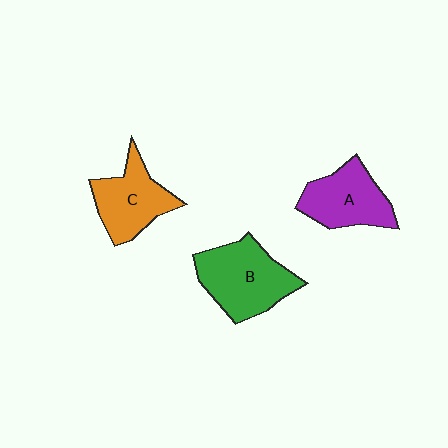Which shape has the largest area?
Shape B (green).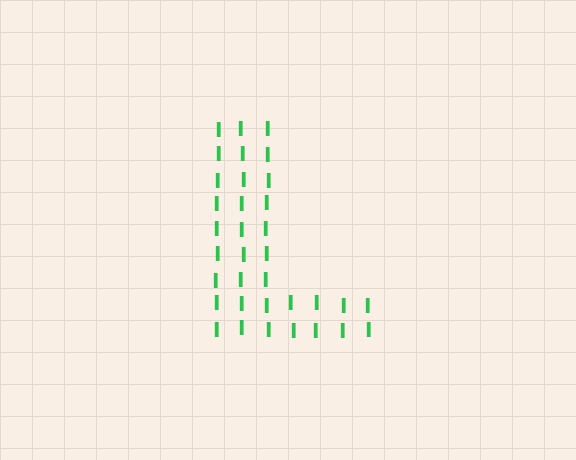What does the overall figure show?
The overall figure shows the letter L.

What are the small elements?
The small elements are letter I's.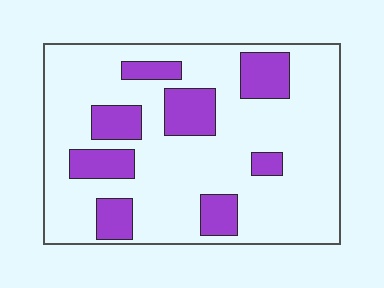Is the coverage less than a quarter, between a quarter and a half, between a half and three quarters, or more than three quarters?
Less than a quarter.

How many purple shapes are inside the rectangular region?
8.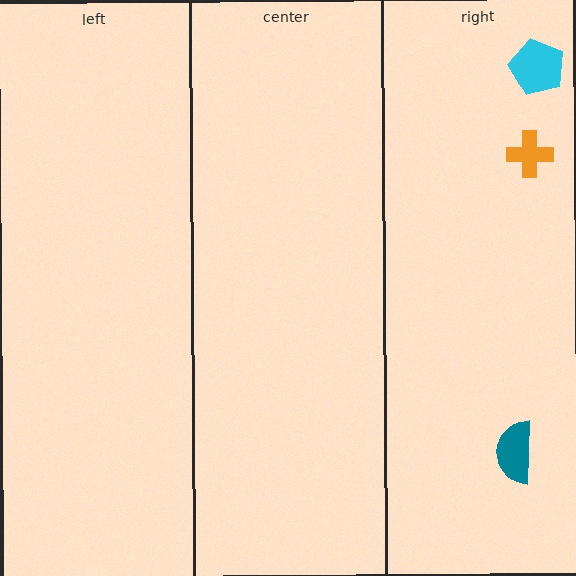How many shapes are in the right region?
3.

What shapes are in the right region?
The orange cross, the teal semicircle, the cyan pentagon.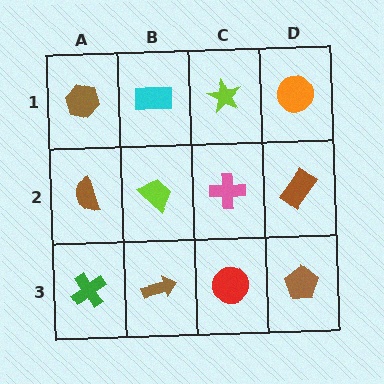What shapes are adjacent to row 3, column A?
A brown semicircle (row 2, column A), a brown arrow (row 3, column B).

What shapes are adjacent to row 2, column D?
An orange circle (row 1, column D), a brown pentagon (row 3, column D), a pink cross (row 2, column C).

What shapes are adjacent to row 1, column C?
A pink cross (row 2, column C), a cyan rectangle (row 1, column B), an orange circle (row 1, column D).